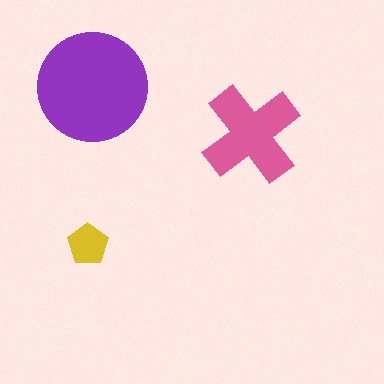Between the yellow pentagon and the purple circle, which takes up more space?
The purple circle.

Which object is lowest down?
The yellow pentagon is bottommost.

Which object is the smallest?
The yellow pentagon.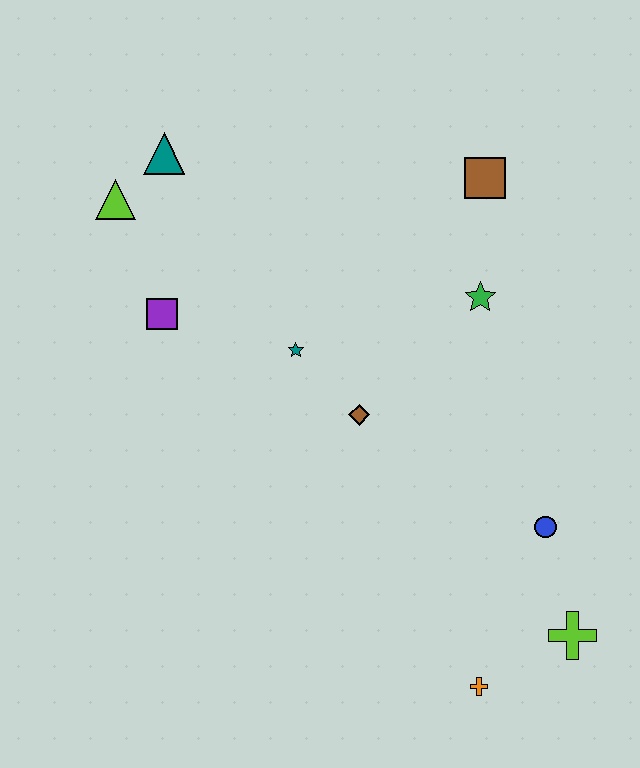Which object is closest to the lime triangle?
The teal triangle is closest to the lime triangle.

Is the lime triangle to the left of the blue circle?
Yes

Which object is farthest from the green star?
The orange cross is farthest from the green star.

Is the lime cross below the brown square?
Yes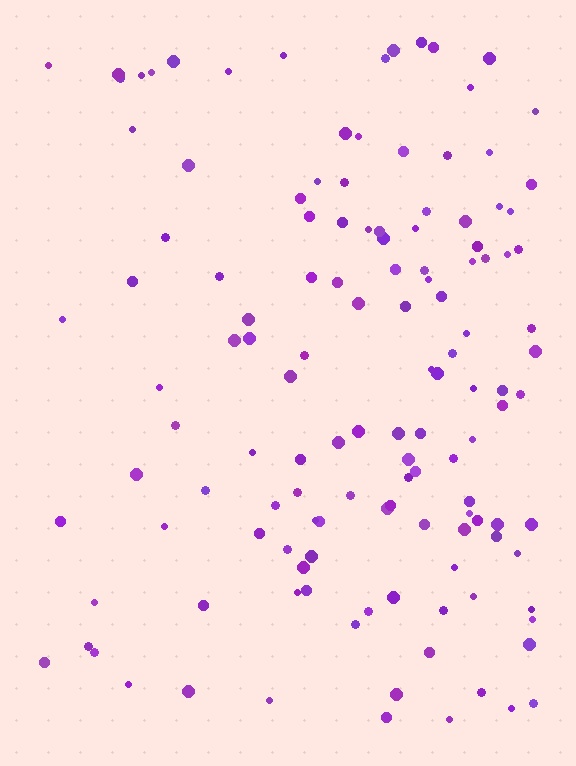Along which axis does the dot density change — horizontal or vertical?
Horizontal.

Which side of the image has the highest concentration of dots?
The right.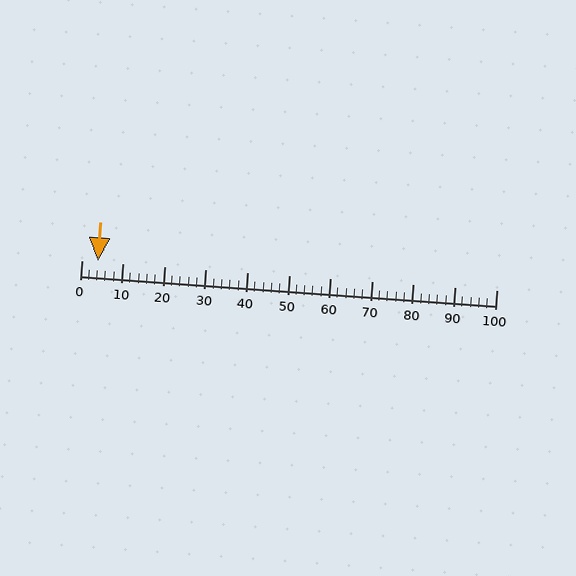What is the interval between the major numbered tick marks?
The major tick marks are spaced 10 units apart.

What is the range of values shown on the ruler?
The ruler shows values from 0 to 100.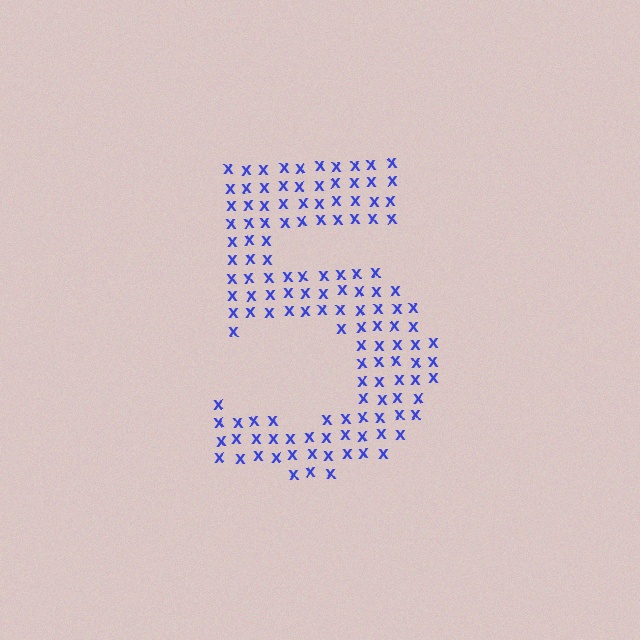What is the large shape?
The large shape is the digit 5.